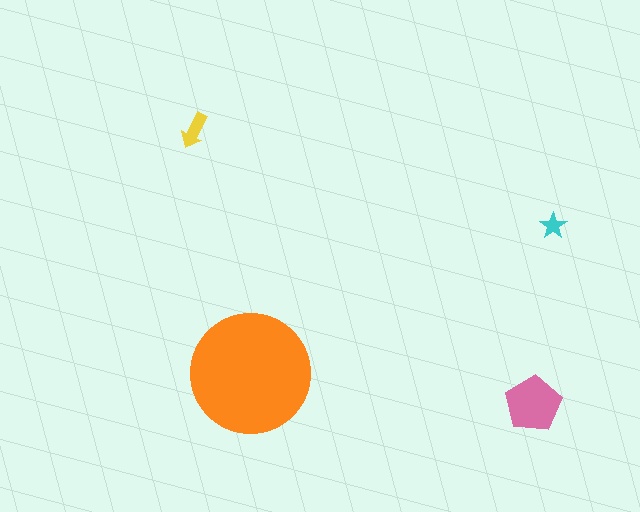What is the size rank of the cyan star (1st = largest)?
4th.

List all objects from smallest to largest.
The cyan star, the yellow arrow, the pink pentagon, the orange circle.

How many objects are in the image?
There are 4 objects in the image.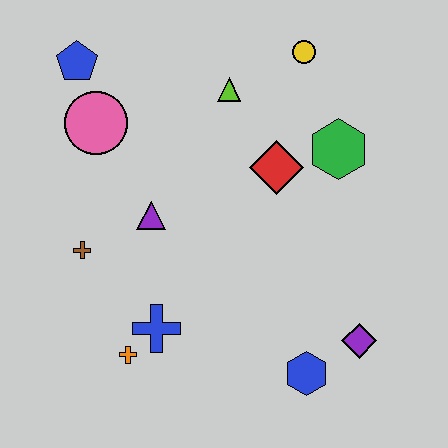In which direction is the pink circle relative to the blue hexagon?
The pink circle is above the blue hexagon.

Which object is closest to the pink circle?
The blue pentagon is closest to the pink circle.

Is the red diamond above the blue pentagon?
No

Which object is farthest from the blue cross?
The yellow circle is farthest from the blue cross.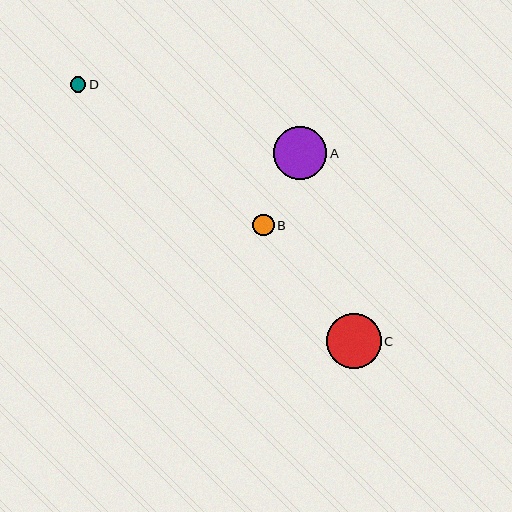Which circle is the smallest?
Circle D is the smallest with a size of approximately 16 pixels.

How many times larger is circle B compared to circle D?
Circle B is approximately 1.4 times the size of circle D.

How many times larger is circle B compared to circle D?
Circle B is approximately 1.4 times the size of circle D.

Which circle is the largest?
Circle C is the largest with a size of approximately 55 pixels.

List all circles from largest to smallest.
From largest to smallest: C, A, B, D.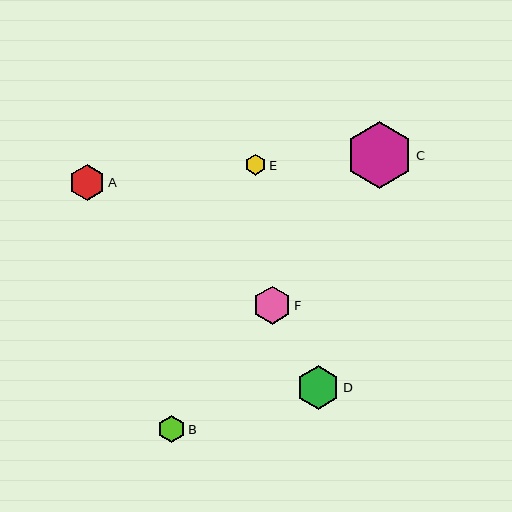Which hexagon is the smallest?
Hexagon E is the smallest with a size of approximately 21 pixels.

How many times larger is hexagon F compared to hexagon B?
Hexagon F is approximately 1.4 times the size of hexagon B.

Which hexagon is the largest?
Hexagon C is the largest with a size of approximately 66 pixels.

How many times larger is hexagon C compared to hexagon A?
Hexagon C is approximately 1.8 times the size of hexagon A.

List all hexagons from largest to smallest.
From largest to smallest: C, D, F, A, B, E.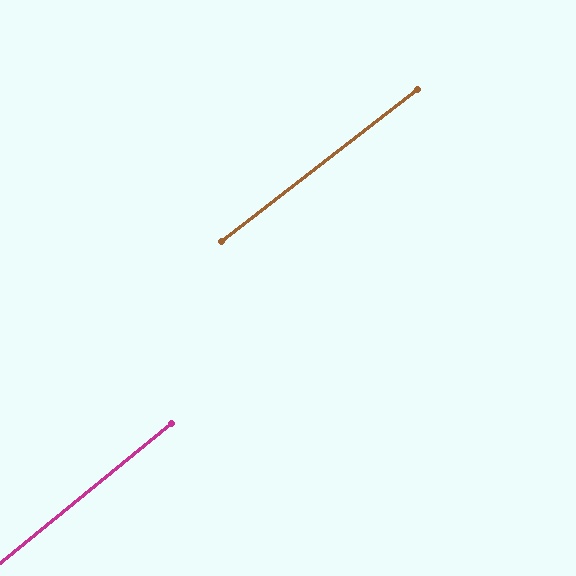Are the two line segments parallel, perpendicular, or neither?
Parallel — their directions differ by only 1.5°.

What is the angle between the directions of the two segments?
Approximately 1 degree.